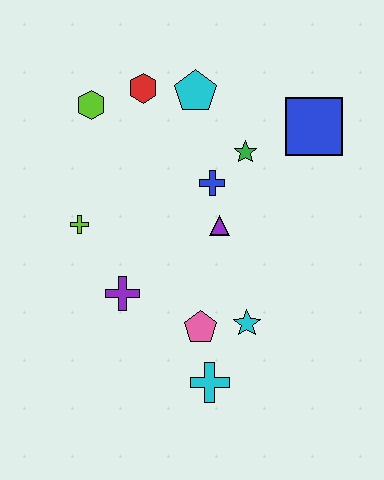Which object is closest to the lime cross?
The purple cross is closest to the lime cross.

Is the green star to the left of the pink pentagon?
No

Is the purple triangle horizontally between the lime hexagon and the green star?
Yes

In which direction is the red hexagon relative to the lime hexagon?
The red hexagon is to the right of the lime hexagon.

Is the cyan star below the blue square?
Yes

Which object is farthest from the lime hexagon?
The cyan cross is farthest from the lime hexagon.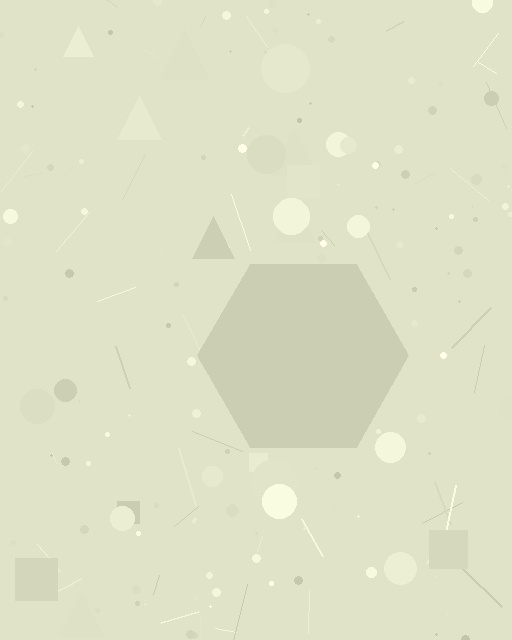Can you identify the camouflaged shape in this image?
The camouflaged shape is a hexagon.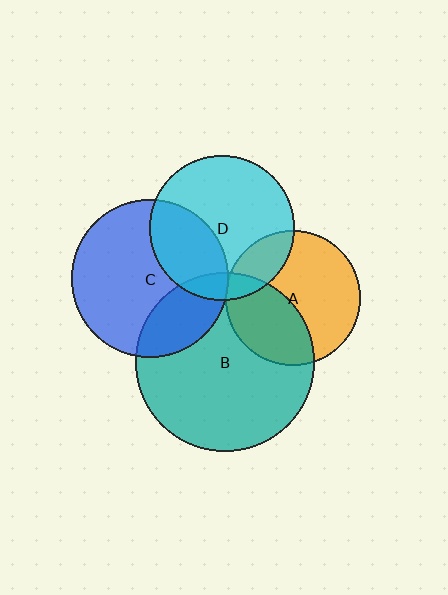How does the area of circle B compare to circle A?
Approximately 1.8 times.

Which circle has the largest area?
Circle B (teal).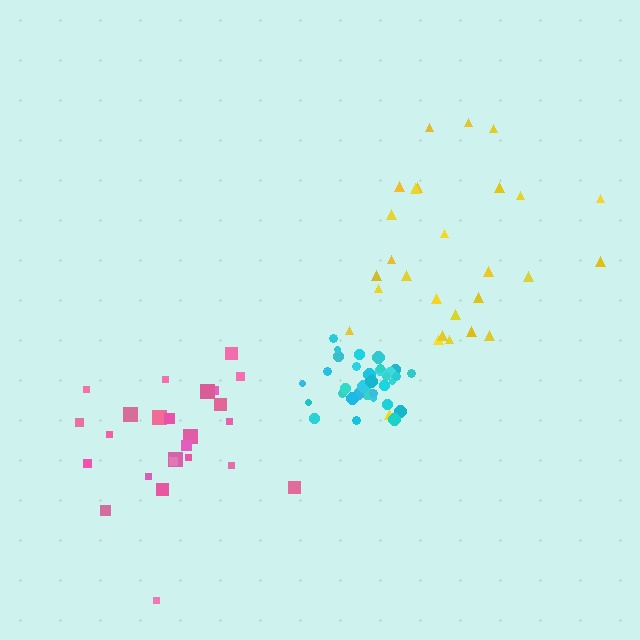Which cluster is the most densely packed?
Cyan.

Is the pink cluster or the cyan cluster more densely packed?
Cyan.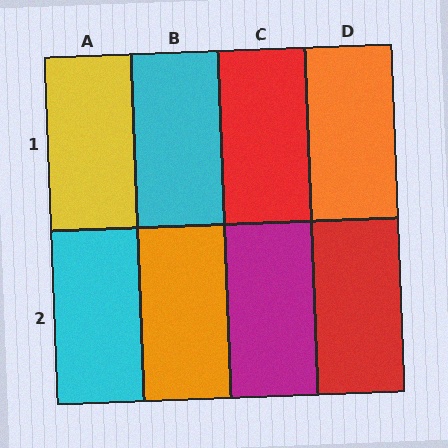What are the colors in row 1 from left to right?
Yellow, cyan, red, orange.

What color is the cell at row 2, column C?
Magenta.